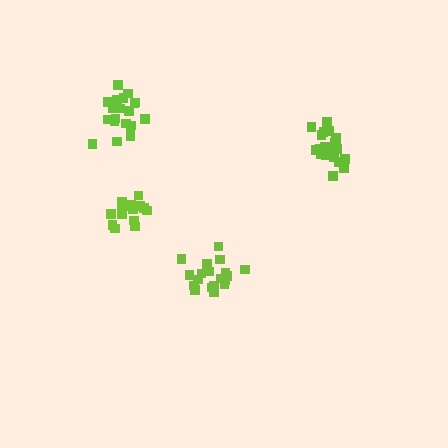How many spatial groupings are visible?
There are 4 spatial groupings.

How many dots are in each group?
Group 1: 21 dots, Group 2: 21 dots, Group 3: 20 dots, Group 4: 16 dots (78 total).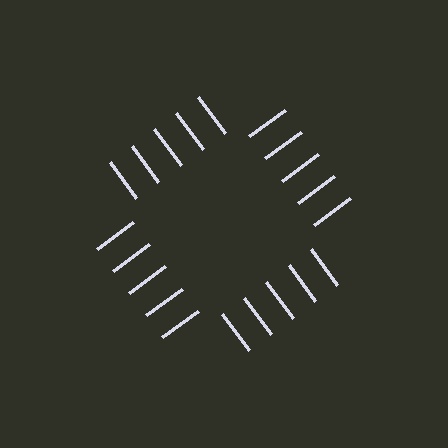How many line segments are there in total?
20 — 5 along each of the 4 edges.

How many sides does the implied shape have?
4 sides — the line-ends trace a square.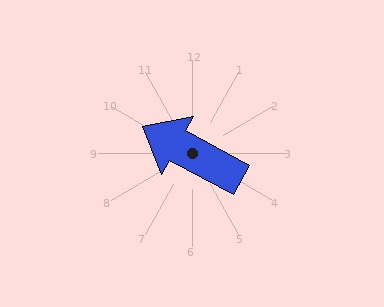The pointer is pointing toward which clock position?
Roughly 10 o'clock.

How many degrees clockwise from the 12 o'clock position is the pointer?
Approximately 299 degrees.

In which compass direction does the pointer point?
Northwest.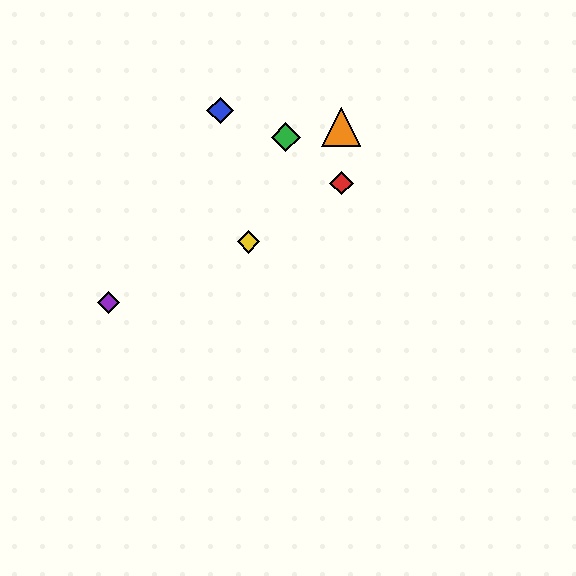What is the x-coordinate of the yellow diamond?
The yellow diamond is at x≈248.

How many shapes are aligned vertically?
2 shapes (the red diamond, the orange triangle) are aligned vertically.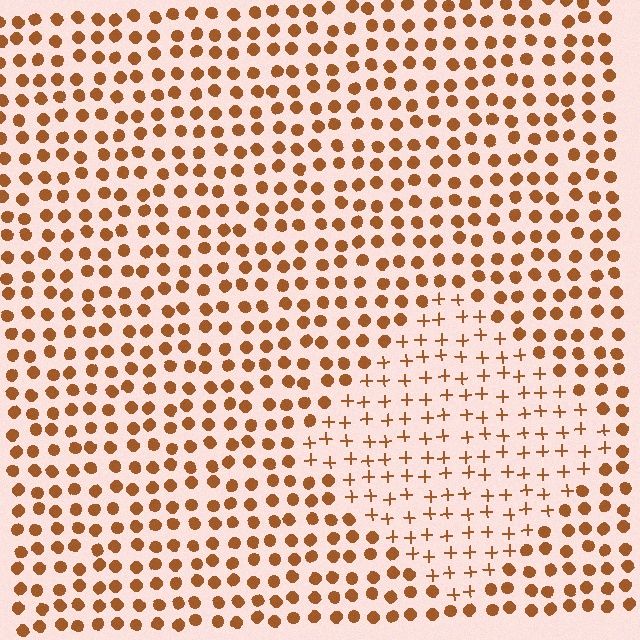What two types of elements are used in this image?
The image uses plus signs inside the diamond region and circles outside it.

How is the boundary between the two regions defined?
The boundary is defined by a change in element shape: plus signs inside vs. circles outside. All elements share the same color and spacing.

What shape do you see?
I see a diamond.